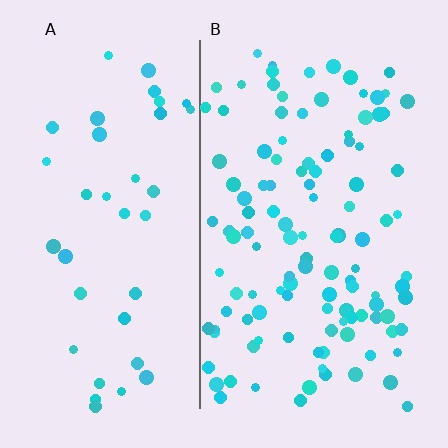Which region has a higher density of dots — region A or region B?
B (the right).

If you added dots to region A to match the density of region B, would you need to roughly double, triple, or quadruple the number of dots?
Approximately triple.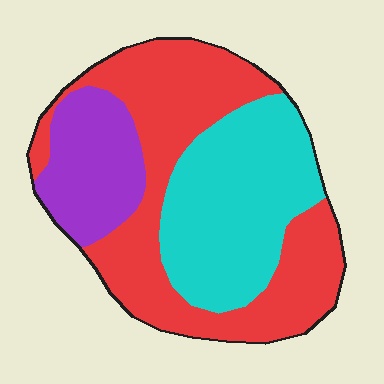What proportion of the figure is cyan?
Cyan takes up about one third (1/3) of the figure.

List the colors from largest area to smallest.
From largest to smallest: red, cyan, purple.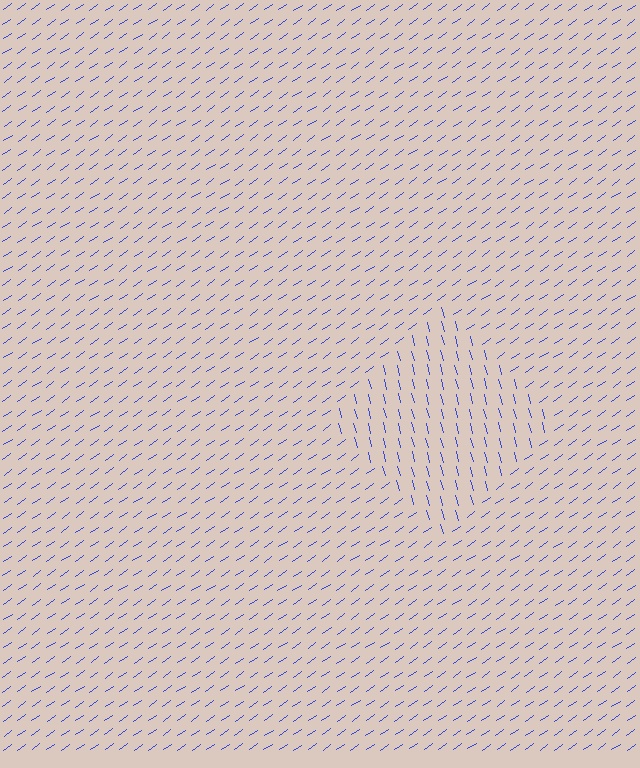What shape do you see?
I see a diamond.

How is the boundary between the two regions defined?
The boundary is defined purely by a change in line orientation (approximately 70 degrees difference). All lines are the same color and thickness.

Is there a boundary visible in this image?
Yes, there is a texture boundary formed by a change in line orientation.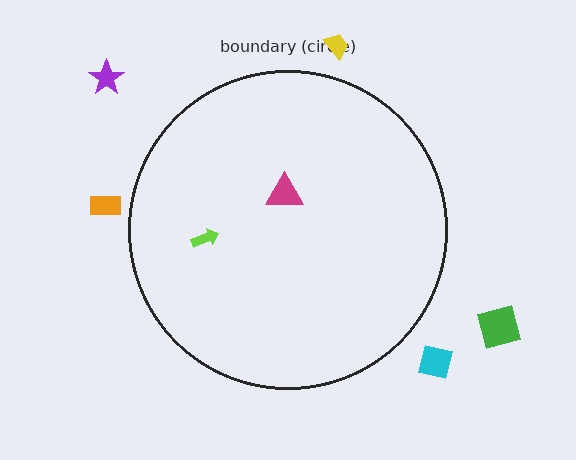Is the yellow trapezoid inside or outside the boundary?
Outside.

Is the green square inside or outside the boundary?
Outside.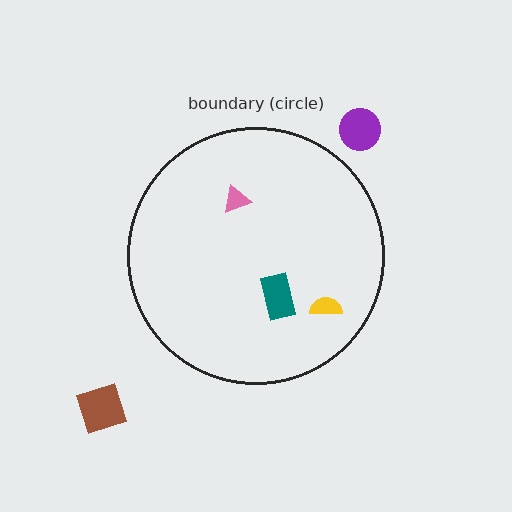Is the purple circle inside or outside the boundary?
Outside.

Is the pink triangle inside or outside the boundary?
Inside.